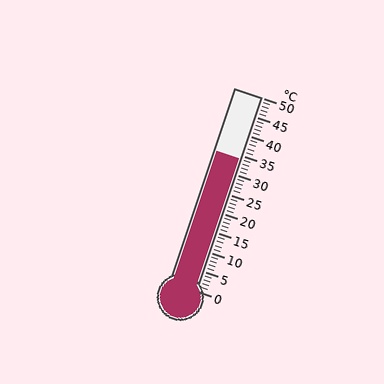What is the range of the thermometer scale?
The thermometer scale ranges from 0°C to 50°C.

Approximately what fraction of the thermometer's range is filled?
The thermometer is filled to approximately 70% of its range.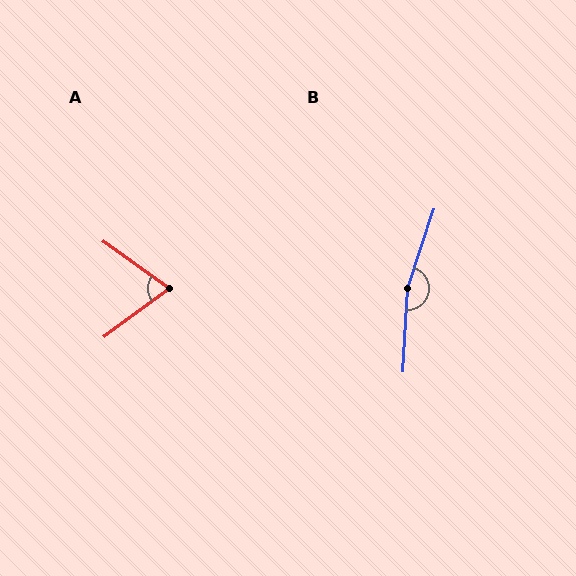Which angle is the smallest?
A, at approximately 72 degrees.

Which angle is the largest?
B, at approximately 165 degrees.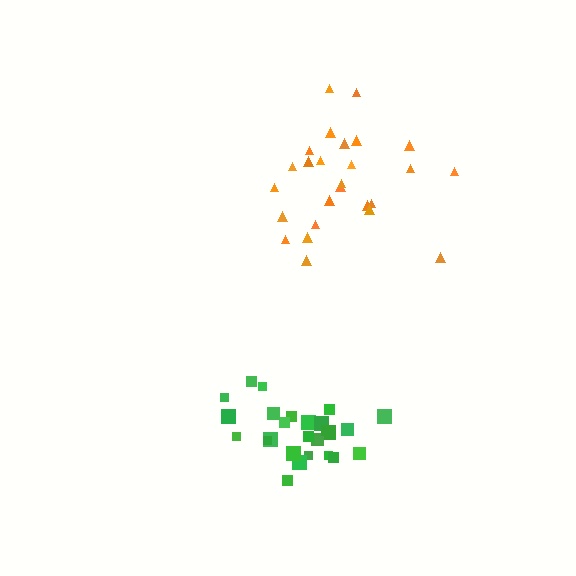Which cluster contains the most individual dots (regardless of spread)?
Orange (26).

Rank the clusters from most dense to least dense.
green, orange.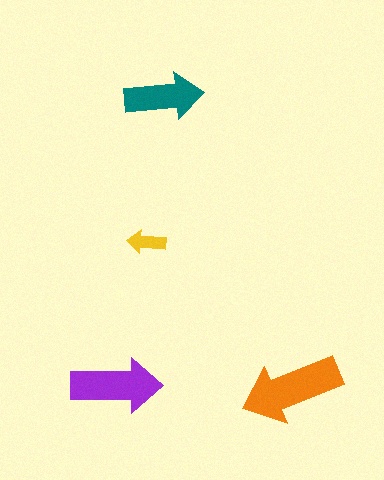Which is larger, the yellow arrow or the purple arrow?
The purple one.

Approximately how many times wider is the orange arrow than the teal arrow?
About 1.5 times wider.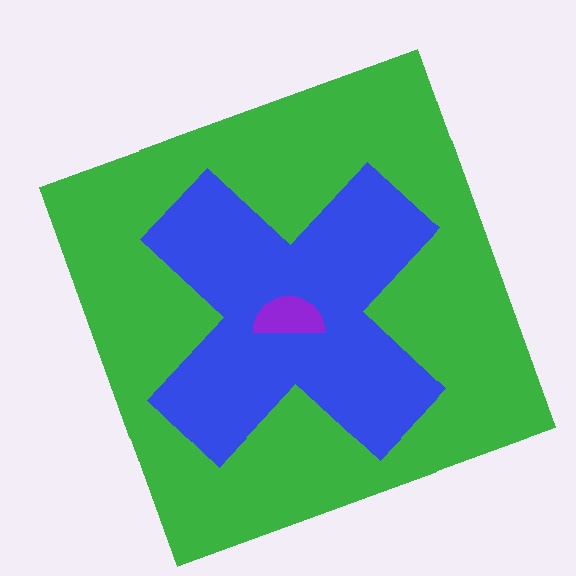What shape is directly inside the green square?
The blue cross.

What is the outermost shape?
The green square.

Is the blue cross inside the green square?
Yes.